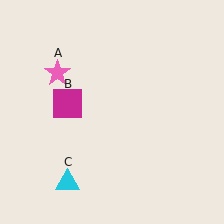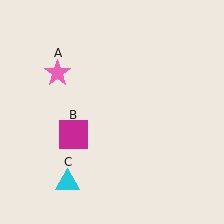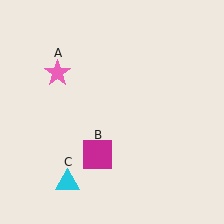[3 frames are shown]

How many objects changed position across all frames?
1 object changed position: magenta square (object B).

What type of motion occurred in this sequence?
The magenta square (object B) rotated counterclockwise around the center of the scene.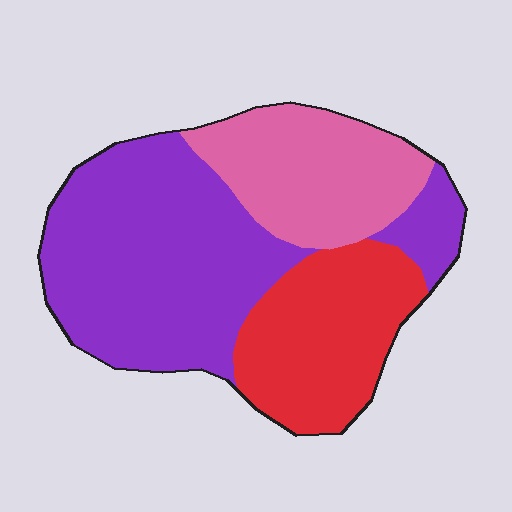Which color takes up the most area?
Purple, at roughly 50%.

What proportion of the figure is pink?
Pink takes up less than a quarter of the figure.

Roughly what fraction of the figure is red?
Red covers roughly 25% of the figure.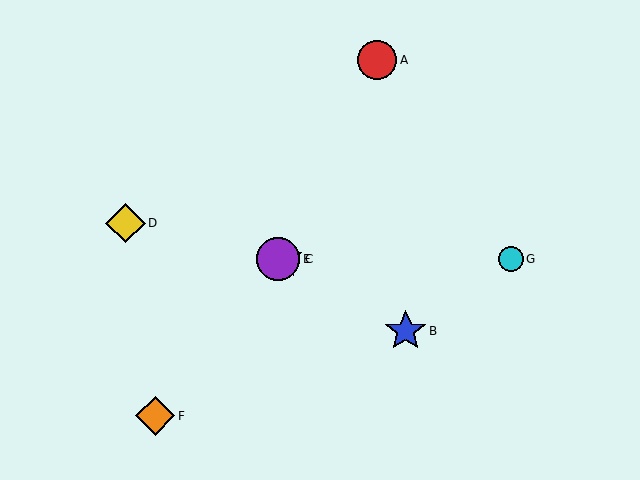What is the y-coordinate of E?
Object E is at y≈259.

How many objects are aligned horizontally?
3 objects (C, E, G) are aligned horizontally.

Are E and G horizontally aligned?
Yes, both are at y≈259.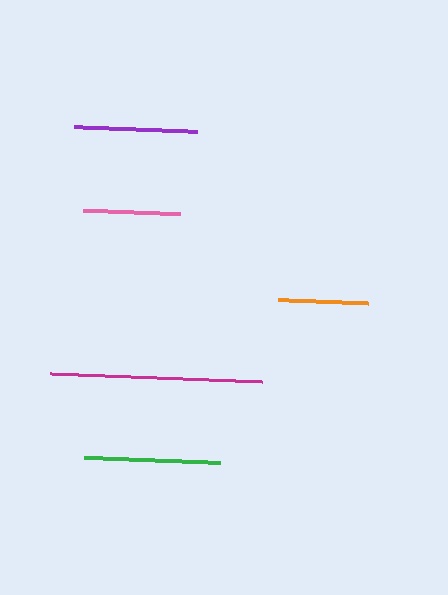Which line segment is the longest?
The magenta line is the longest at approximately 212 pixels.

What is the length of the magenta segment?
The magenta segment is approximately 212 pixels long.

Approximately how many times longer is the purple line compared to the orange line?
The purple line is approximately 1.4 times the length of the orange line.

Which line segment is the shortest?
The orange line is the shortest at approximately 90 pixels.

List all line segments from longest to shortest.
From longest to shortest: magenta, green, purple, pink, orange.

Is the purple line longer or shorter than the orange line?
The purple line is longer than the orange line.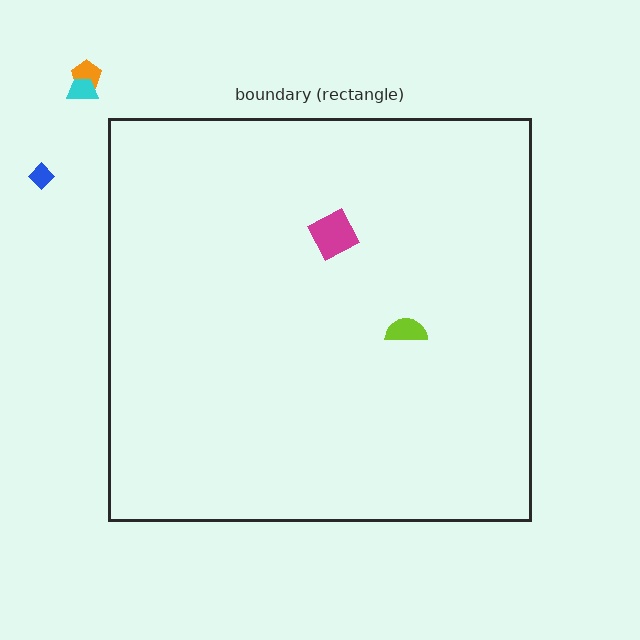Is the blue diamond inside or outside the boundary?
Outside.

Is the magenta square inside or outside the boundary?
Inside.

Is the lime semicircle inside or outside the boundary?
Inside.